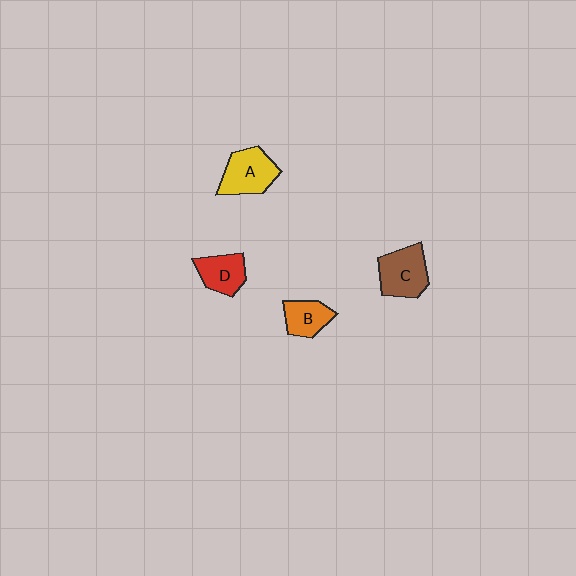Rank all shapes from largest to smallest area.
From largest to smallest: C (brown), A (yellow), D (red), B (orange).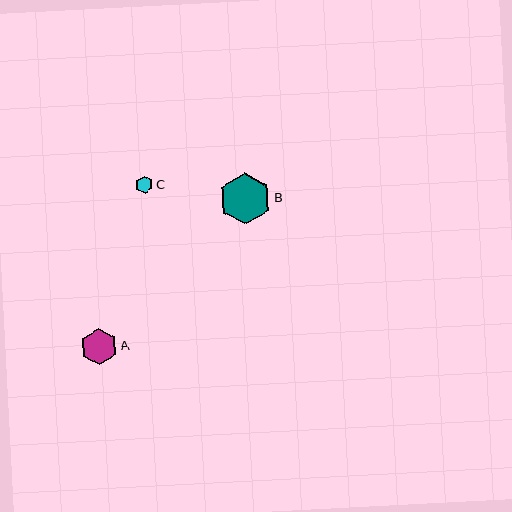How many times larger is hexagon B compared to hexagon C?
Hexagon B is approximately 3.1 times the size of hexagon C.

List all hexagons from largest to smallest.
From largest to smallest: B, A, C.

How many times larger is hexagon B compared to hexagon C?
Hexagon B is approximately 3.1 times the size of hexagon C.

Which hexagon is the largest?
Hexagon B is the largest with a size of approximately 52 pixels.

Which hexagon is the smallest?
Hexagon C is the smallest with a size of approximately 17 pixels.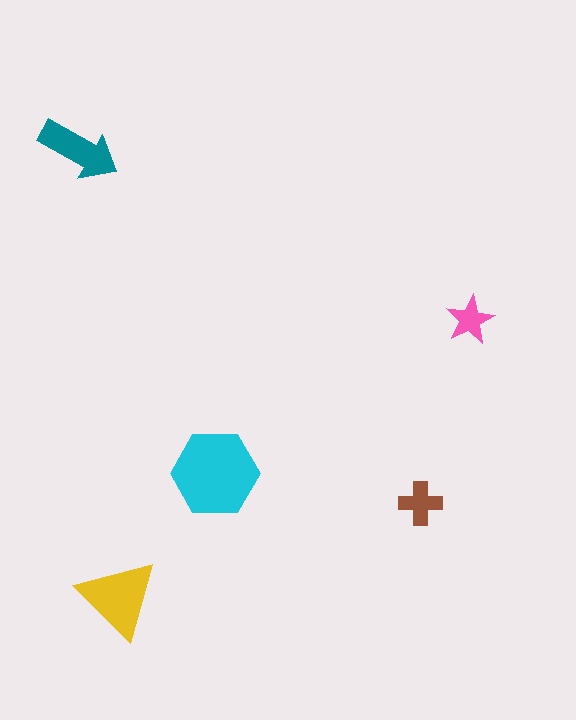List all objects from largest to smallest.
The cyan hexagon, the yellow triangle, the teal arrow, the brown cross, the pink star.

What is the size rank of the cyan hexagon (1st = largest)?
1st.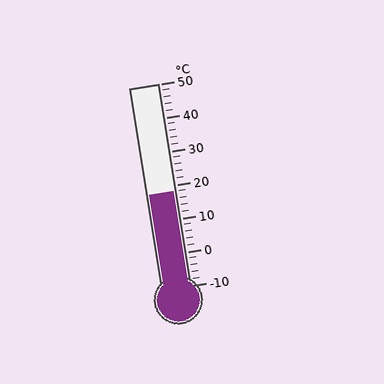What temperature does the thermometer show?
The thermometer shows approximately 18°C.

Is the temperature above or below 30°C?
The temperature is below 30°C.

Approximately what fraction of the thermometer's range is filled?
The thermometer is filled to approximately 45% of its range.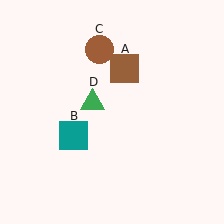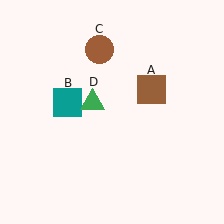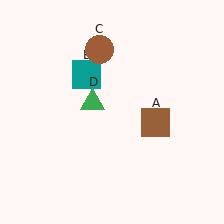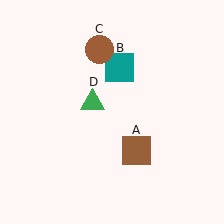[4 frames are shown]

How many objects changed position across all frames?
2 objects changed position: brown square (object A), teal square (object B).